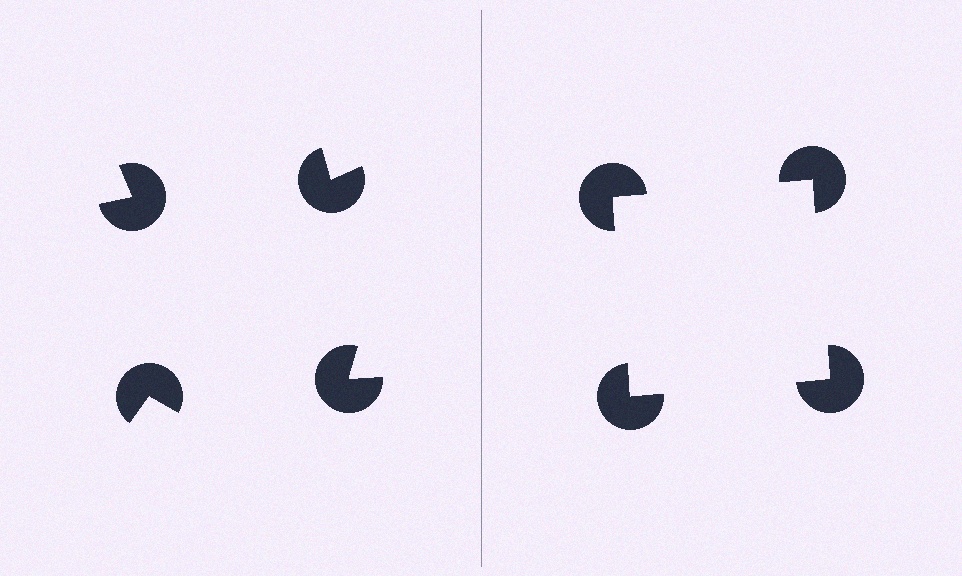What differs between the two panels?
The pac-man discs are positioned identically on both sides; only the wedge orientations differ. On the right they align to a square; on the left they are misaligned.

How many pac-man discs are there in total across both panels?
8 — 4 on each side.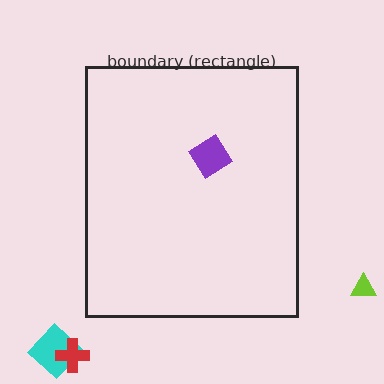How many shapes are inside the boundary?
1 inside, 3 outside.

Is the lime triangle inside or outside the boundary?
Outside.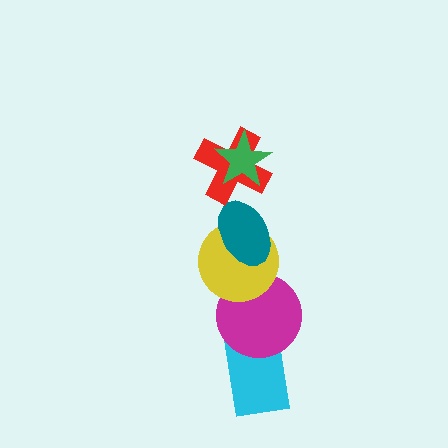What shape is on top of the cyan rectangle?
The magenta circle is on top of the cyan rectangle.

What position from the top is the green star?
The green star is 1st from the top.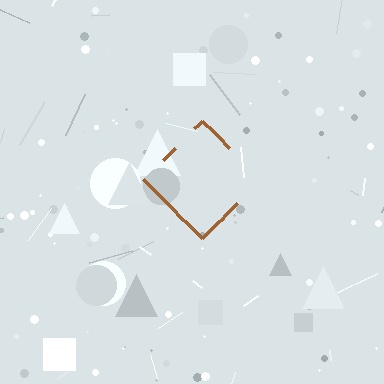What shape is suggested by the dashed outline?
The dashed outline suggests a diamond.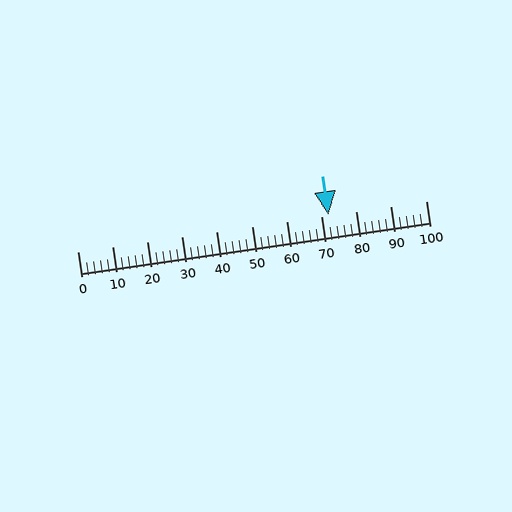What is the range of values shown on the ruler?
The ruler shows values from 0 to 100.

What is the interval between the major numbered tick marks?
The major tick marks are spaced 10 units apart.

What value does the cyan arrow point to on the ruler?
The cyan arrow points to approximately 72.